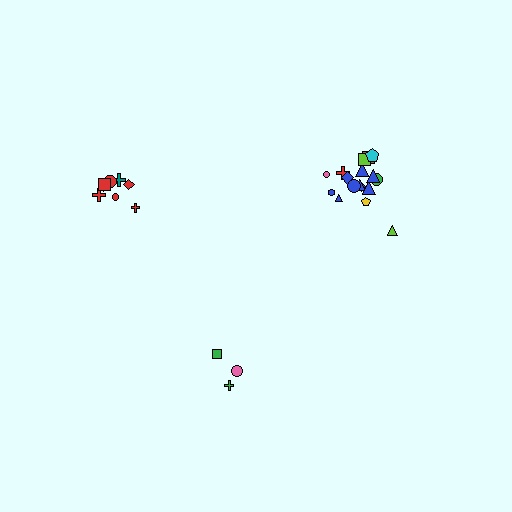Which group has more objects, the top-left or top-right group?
The top-right group.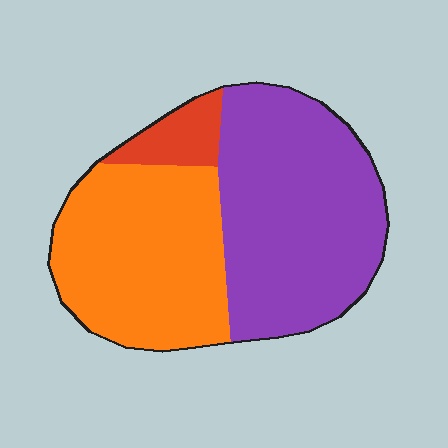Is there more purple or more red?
Purple.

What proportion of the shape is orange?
Orange takes up about two fifths (2/5) of the shape.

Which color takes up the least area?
Red, at roughly 10%.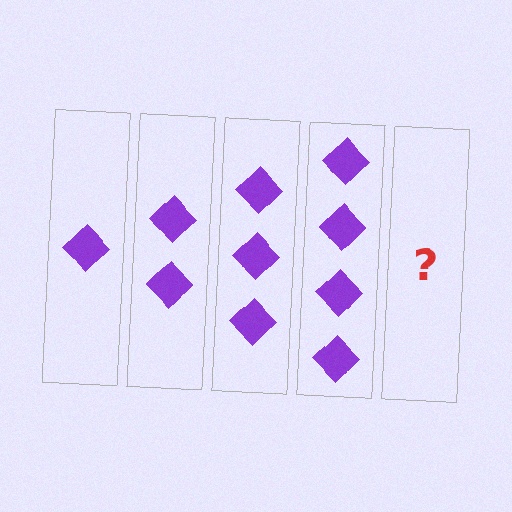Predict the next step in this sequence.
The next step is 5 diamonds.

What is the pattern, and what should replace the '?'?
The pattern is that each step adds one more diamond. The '?' should be 5 diamonds.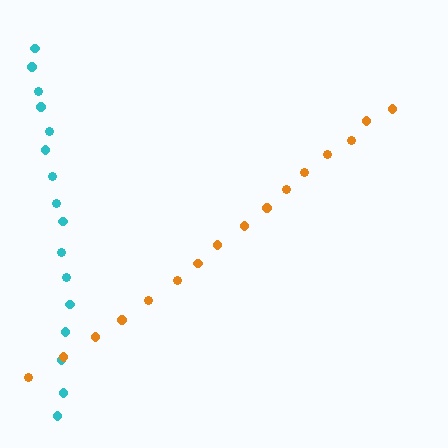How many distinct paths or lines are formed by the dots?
There are 2 distinct paths.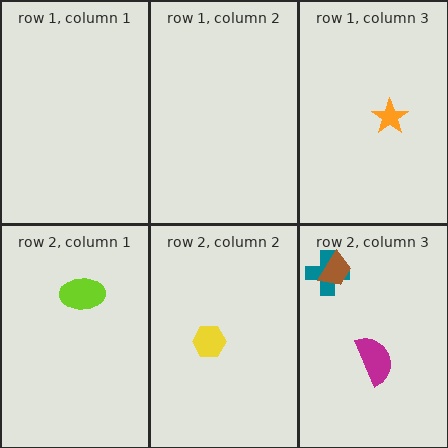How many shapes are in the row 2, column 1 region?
1.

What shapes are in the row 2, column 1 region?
The lime ellipse.